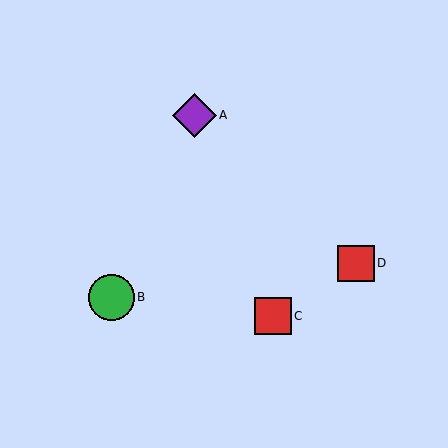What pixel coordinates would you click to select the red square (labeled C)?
Click at (273, 316) to select the red square C.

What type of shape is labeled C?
Shape C is a red square.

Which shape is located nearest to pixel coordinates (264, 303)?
The red square (labeled C) at (273, 316) is nearest to that location.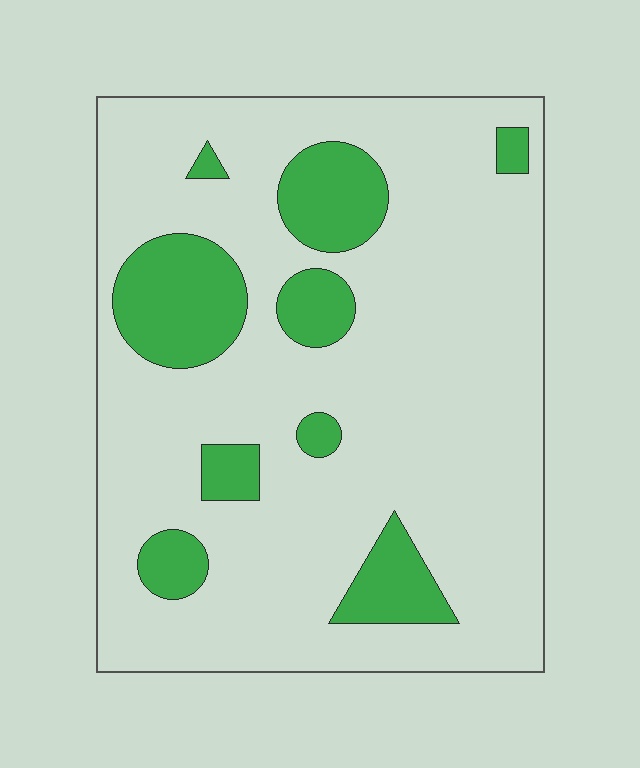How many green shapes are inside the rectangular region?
9.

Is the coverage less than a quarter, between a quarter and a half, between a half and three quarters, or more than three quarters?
Less than a quarter.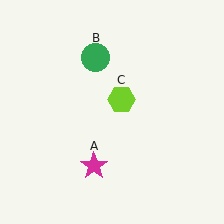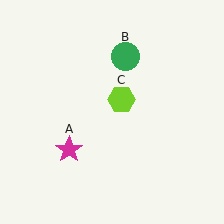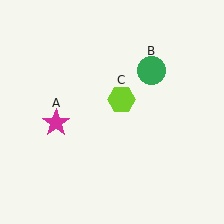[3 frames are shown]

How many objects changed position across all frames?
2 objects changed position: magenta star (object A), green circle (object B).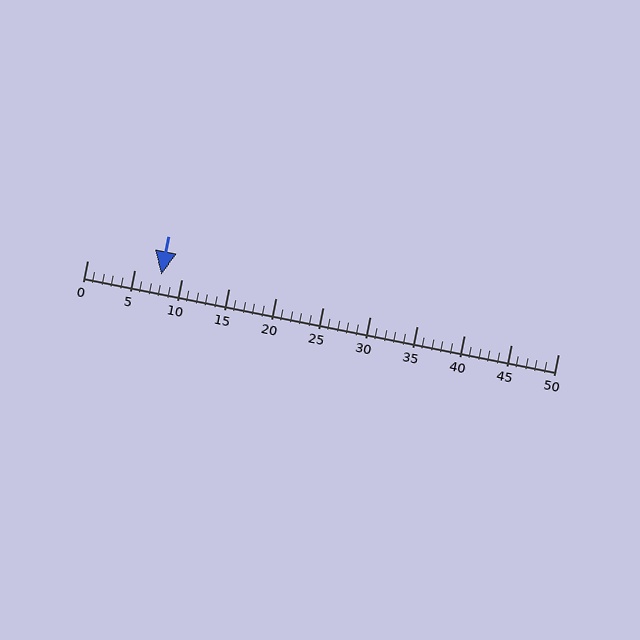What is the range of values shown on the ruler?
The ruler shows values from 0 to 50.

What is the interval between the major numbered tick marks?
The major tick marks are spaced 5 units apart.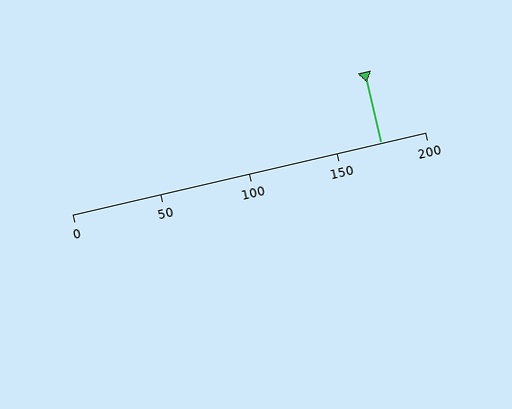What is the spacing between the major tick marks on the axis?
The major ticks are spaced 50 apart.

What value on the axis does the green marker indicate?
The marker indicates approximately 175.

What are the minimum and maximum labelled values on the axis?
The axis runs from 0 to 200.